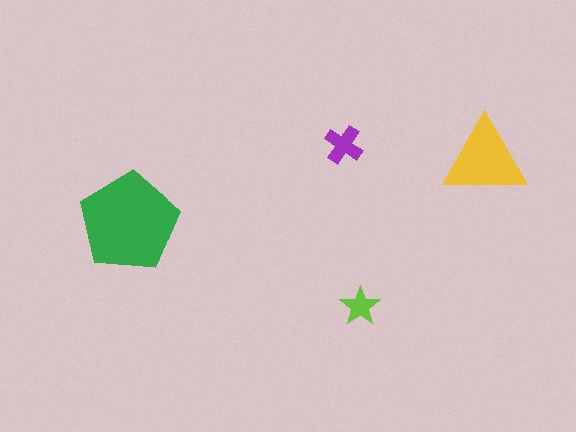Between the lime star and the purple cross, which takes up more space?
The purple cross.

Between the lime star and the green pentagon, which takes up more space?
The green pentagon.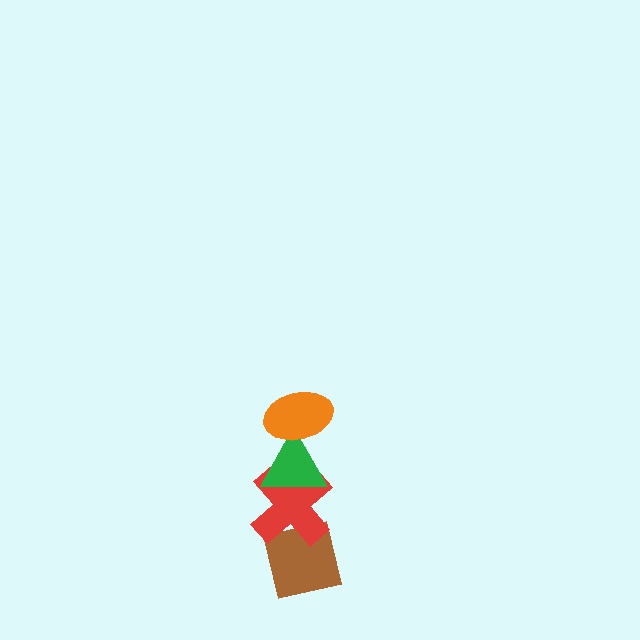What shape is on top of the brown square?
The red cross is on top of the brown square.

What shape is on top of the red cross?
The green triangle is on top of the red cross.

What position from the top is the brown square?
The brown square is 4th from the top.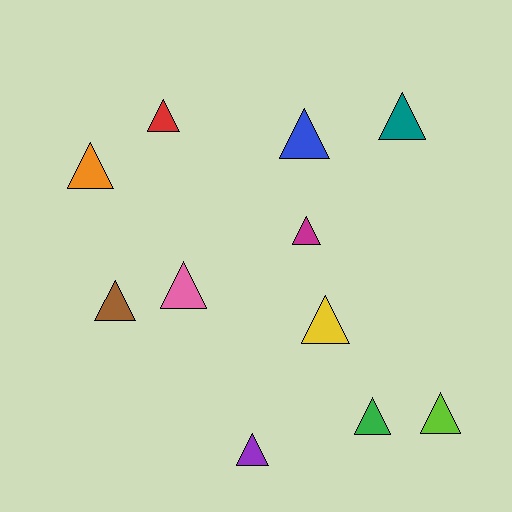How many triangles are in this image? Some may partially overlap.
There are 11 triangles.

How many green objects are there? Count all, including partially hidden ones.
There is 1 green object.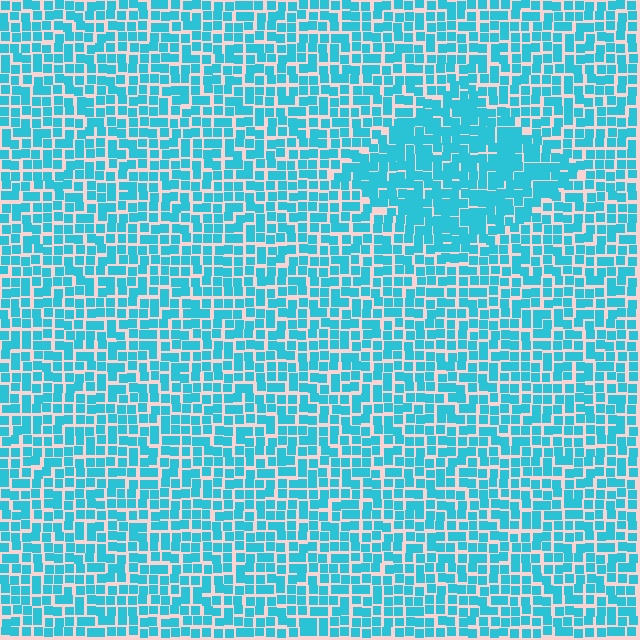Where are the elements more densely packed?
The elements are more densely packed inside the diamond boundary.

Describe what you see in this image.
The image contains small cyan elements arranged at two different densities. A diamond-shaped region is visible where the elements are more densely packed than the surrounding area.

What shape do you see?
I see a diamond.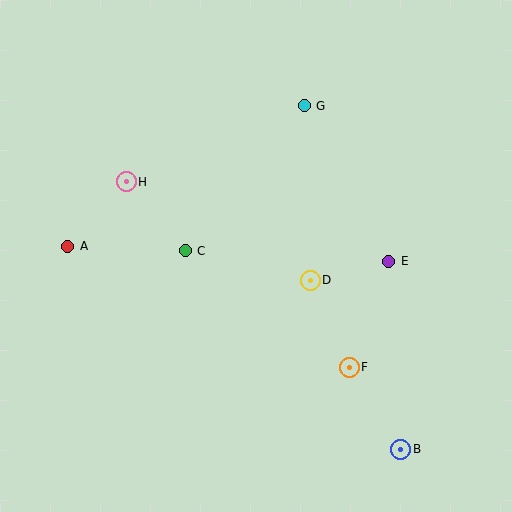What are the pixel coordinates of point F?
Point F is at (349, 367).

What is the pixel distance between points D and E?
The distance between D and E is 81 pixels.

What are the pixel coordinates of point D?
Point D is at (310, 280).